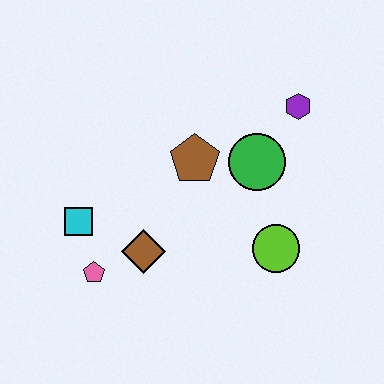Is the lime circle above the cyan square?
No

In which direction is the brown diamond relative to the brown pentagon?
The brown diamond is below the brown pentagon.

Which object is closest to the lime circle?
The green circle is closest to the lime circle.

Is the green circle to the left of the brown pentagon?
No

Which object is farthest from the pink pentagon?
The purple hexagon is farthest from the pink pentagon.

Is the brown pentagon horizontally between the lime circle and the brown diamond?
Yes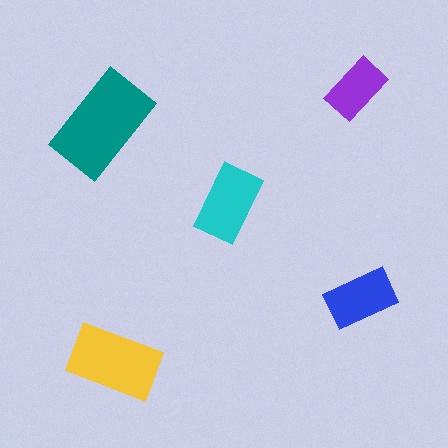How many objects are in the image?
There are 5 objects in the image.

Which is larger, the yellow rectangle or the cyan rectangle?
The yellow one.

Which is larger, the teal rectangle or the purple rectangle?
The teal one.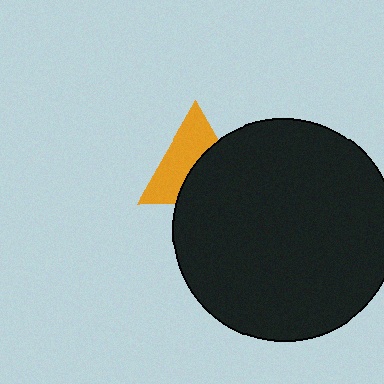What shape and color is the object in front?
The object in front is a black circle.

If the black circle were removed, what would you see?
You would see the complete orange triangle.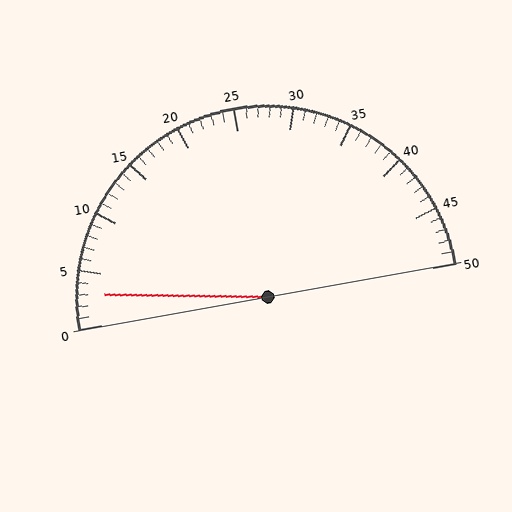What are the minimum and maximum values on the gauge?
The gauge ranges from 0 to 50.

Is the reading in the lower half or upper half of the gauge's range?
The reading is in the lower half of the range (0 to 50).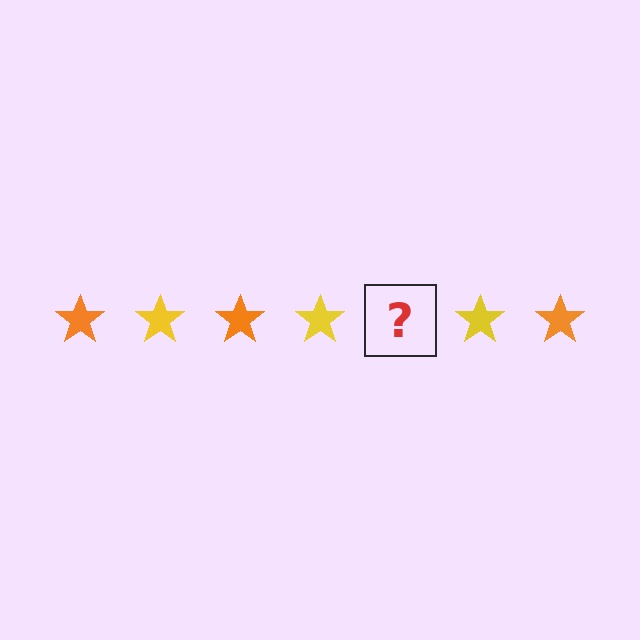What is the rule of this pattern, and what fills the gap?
The rule is that the pattern cycles through orange, yellow stars. The gap should be filled with an orange star.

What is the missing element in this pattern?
The missing element is an orange star.